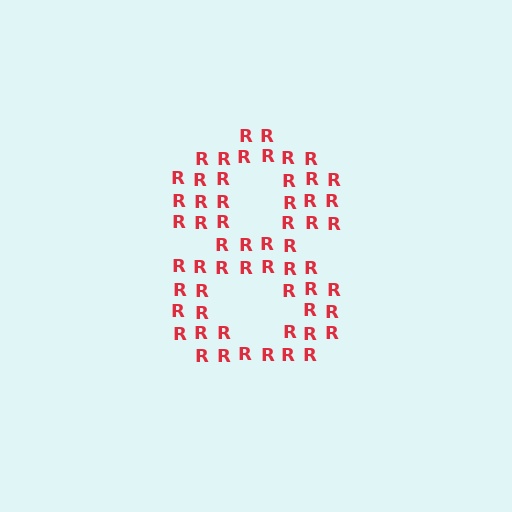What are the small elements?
The small elements are letter R's.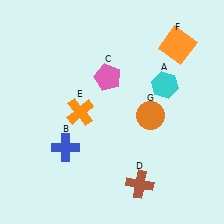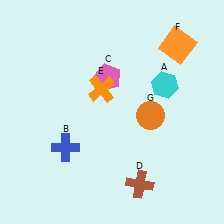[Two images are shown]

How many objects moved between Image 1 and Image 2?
1 object moved between the two images.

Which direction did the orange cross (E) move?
The orange cross (E) moved up.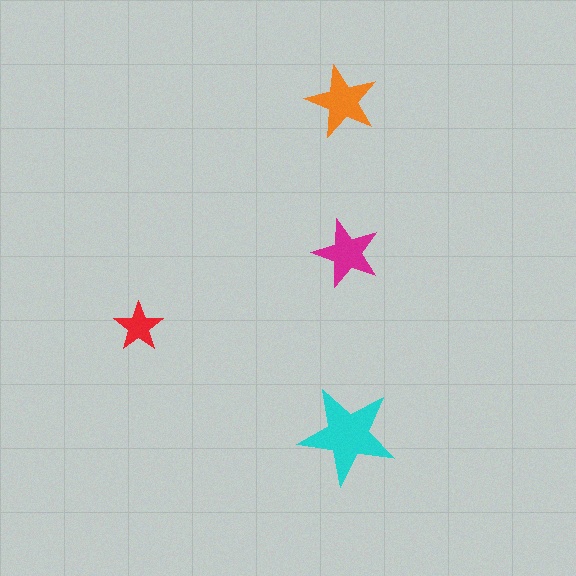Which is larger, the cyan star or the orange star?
The cyan one.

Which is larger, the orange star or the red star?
The orange one.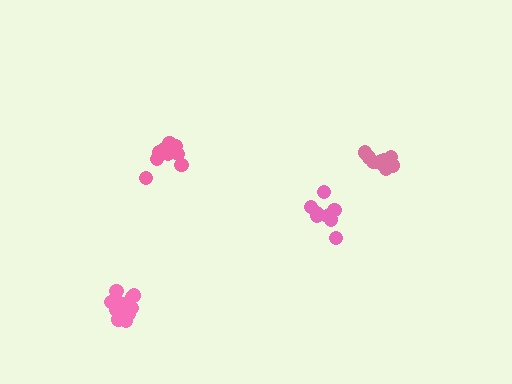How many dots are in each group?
Group 1: 11 dots, Group 2: 14 dots, Group 3: 9 dots, Group 4: 10 dots (44 total).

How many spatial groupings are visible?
There are 4 spatial groupings.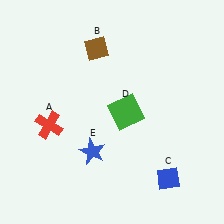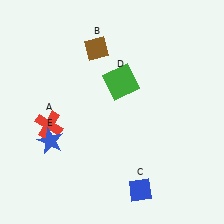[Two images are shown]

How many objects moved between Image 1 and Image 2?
3 objects moved between the two images.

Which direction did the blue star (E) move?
The blue star (E) moved left.